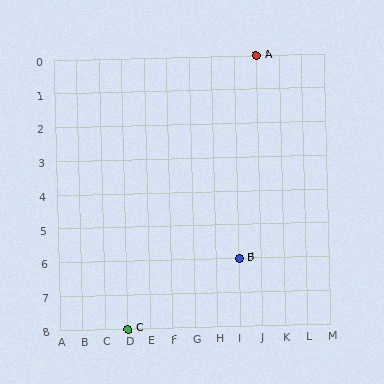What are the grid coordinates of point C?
Point C is at grid coordinates (D, 8).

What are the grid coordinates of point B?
Point B is at grid coordinates (I, 6).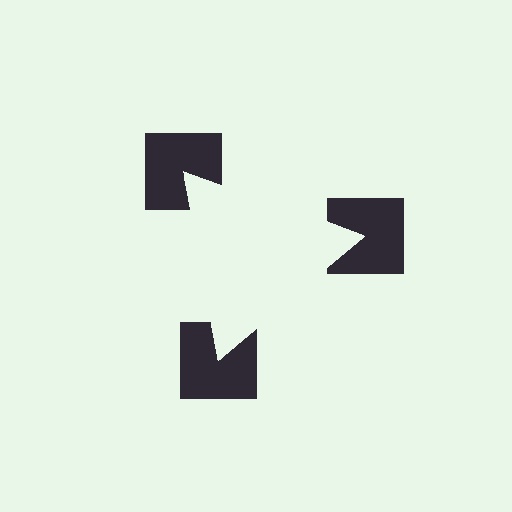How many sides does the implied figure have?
3 sides.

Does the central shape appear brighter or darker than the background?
It typically appears slightly brighter than the background, even though no actual brightness change is drawn.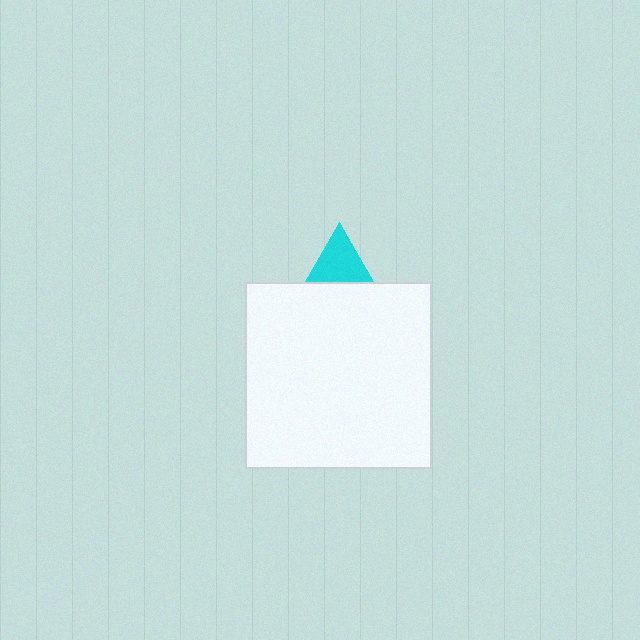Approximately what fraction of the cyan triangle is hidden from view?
Roughly 56% of the cyan triangle is hidden behind the white square.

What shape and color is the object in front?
The object in front is a white square.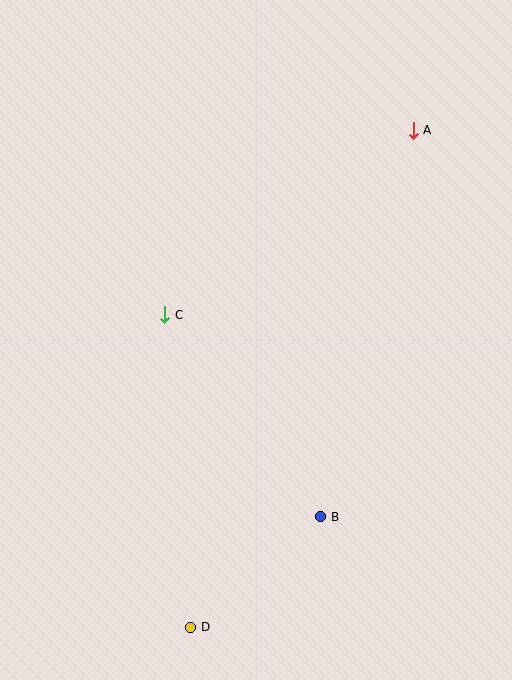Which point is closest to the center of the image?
Point C at (165, 315) is closest to the center.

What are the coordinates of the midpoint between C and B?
The midpoint between C and B is at (243, 416).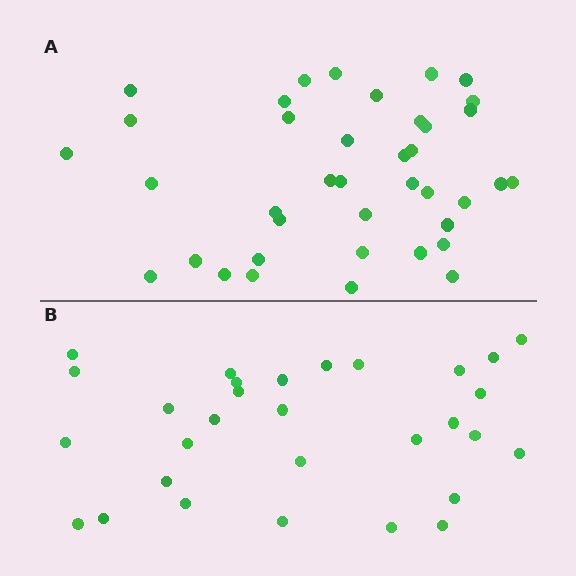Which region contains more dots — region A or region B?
Region A (the top region) has more dots.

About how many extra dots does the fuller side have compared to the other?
Region A has roughly 8 or so more dots than region B.